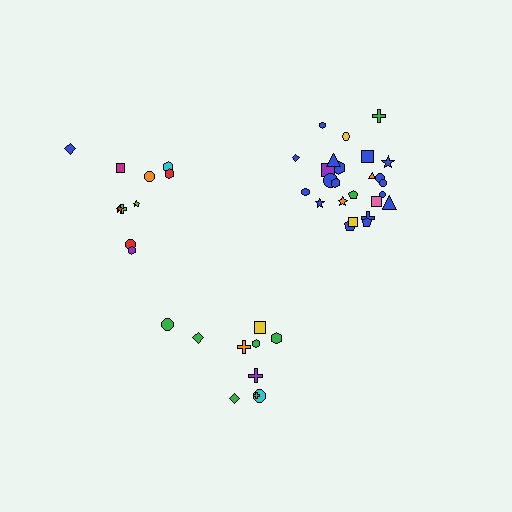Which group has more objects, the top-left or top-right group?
The top-right group.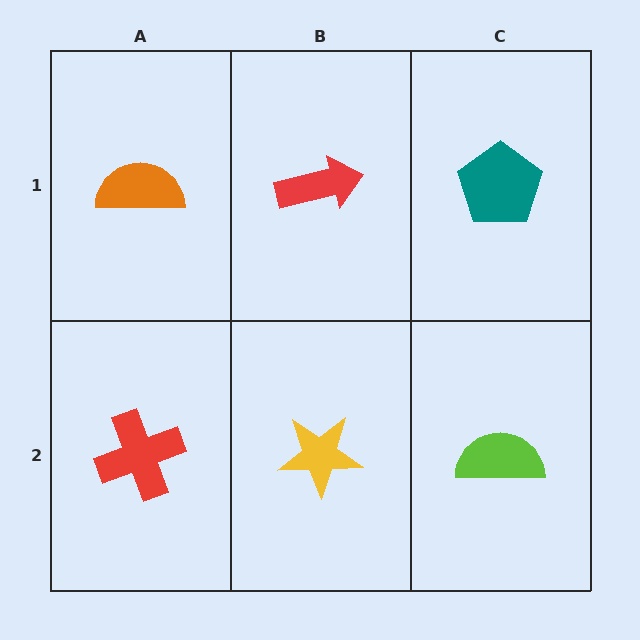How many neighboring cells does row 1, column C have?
2.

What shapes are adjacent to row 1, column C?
A lime semicircle (row 2, column C), a red arrow (row 1, column B).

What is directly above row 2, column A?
An orange semicircle.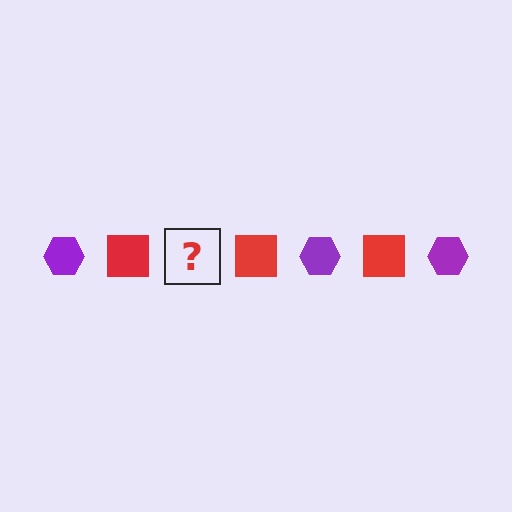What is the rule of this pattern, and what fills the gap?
The rule is that the pattern alternates between purple hexagon and red square. The gap should be filled with a purple hexagon.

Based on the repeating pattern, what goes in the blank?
The blank should be a purple hexagon.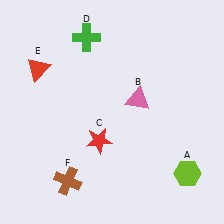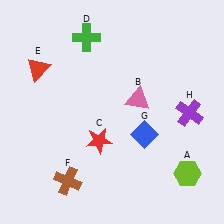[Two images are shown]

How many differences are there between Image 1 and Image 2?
There are 2 differences between the two images.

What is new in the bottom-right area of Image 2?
A blue diamond (G) was added in the bottom-right area of Image 2.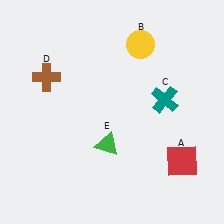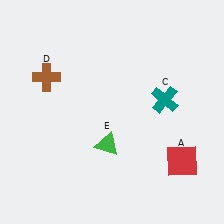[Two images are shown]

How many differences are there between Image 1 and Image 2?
There is 1 difference between the two images.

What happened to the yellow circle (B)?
The yellow circle (B) was removed in Image 2. It was in the top-right area of Image 1.